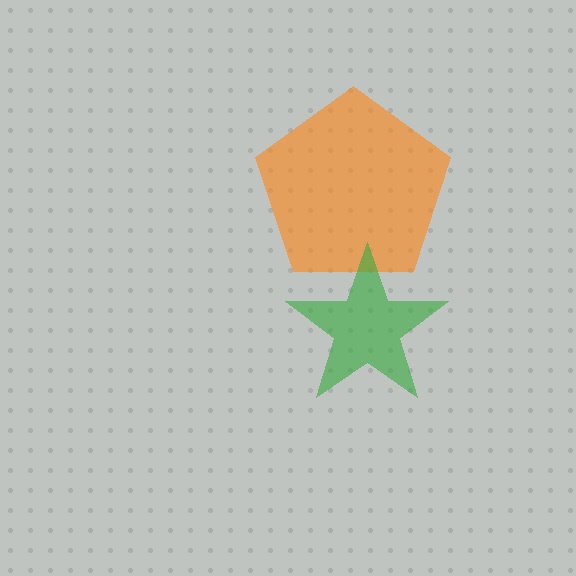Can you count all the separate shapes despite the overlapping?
Yes, there are 2 separate shapes.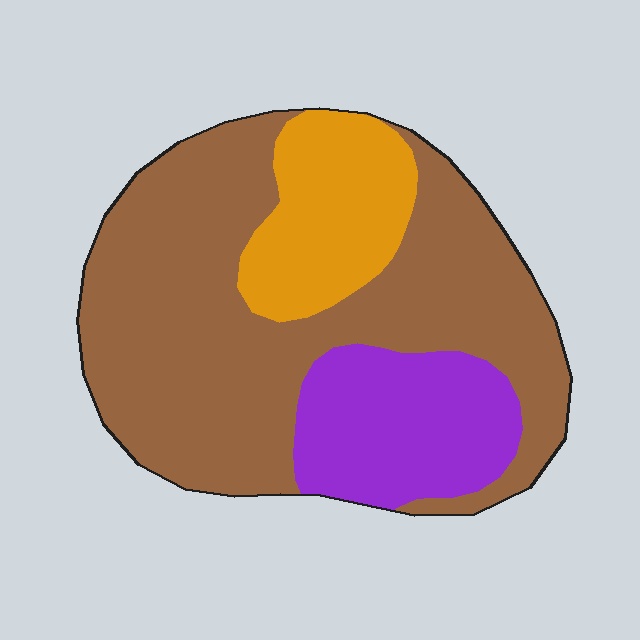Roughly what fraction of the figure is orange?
Orange takes up about one sixth (1/6) of the figure.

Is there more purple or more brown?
Brown.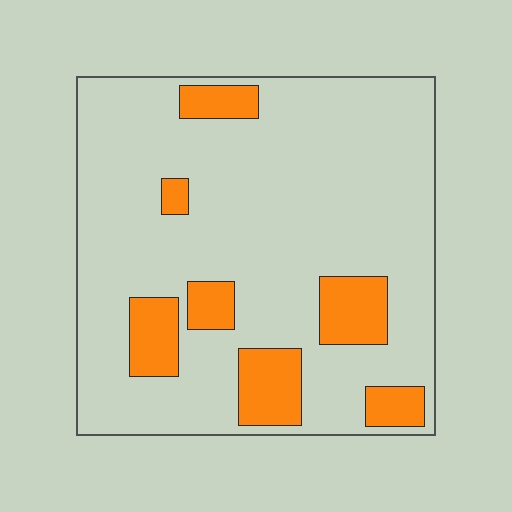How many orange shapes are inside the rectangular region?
7.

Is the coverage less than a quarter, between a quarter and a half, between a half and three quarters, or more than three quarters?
Less than a quarter.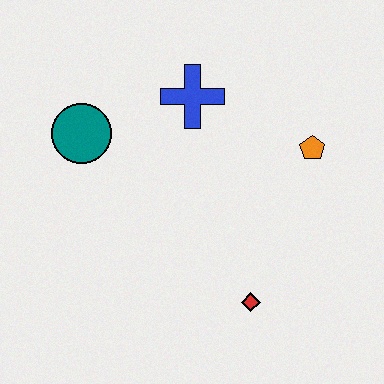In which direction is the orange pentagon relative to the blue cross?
The orange pentagon is to the right of the blue cross.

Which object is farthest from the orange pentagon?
The teal circle is farthest from the orange pentagon.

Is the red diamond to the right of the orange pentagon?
No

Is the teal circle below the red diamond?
No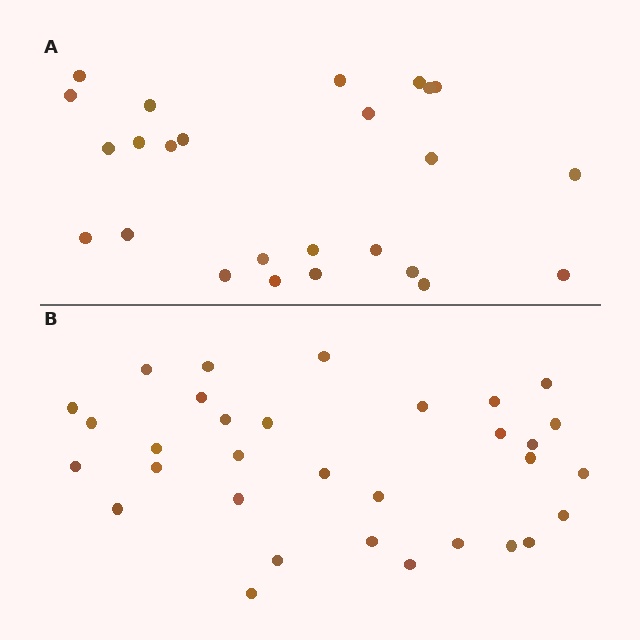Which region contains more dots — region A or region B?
Region B (the bottom region) has more dots.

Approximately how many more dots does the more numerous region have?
Region B has roughly 8 or so more dots than region A.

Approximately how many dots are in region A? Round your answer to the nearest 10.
About 20 dots. (The exact count is 25, which rounds to 20.)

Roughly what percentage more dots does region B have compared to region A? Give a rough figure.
About 30% more.